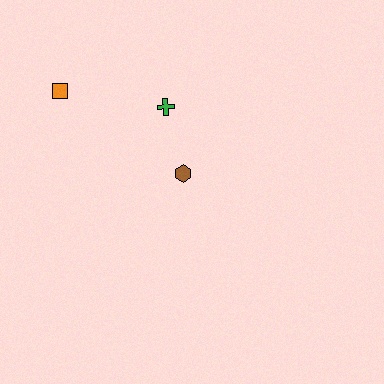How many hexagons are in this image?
There is 1 hexagon.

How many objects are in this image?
There are 3 objects.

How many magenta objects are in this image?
There are no magenta objects.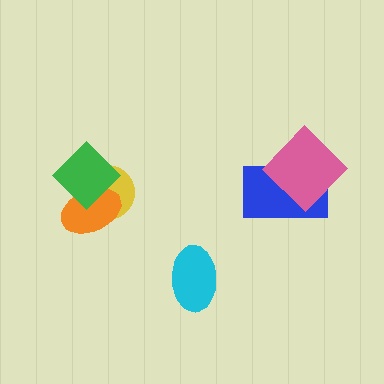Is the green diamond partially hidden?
No, no other shape covers it.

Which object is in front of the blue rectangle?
The pink diamond is in front of the blue rectangle.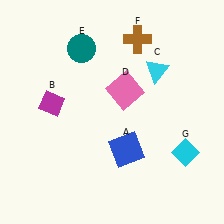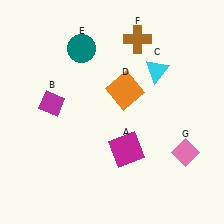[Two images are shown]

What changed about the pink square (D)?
In Image 1, D is pink. In Image 2, it changed to orange.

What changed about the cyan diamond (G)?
In Image 1, G is cyan. In Image 2, it changed to pink.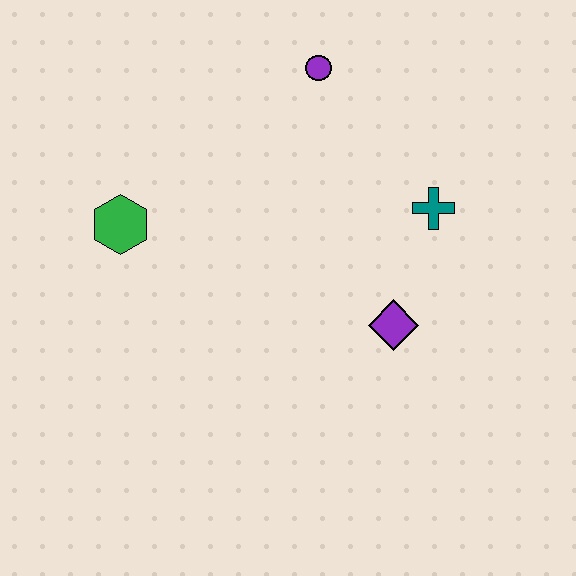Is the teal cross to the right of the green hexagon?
Yes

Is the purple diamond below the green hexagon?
Yes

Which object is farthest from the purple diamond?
The green hexagon is farthest from the purple diamond.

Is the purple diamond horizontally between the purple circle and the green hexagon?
No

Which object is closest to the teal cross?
The purple diamond is closest to the teal cross.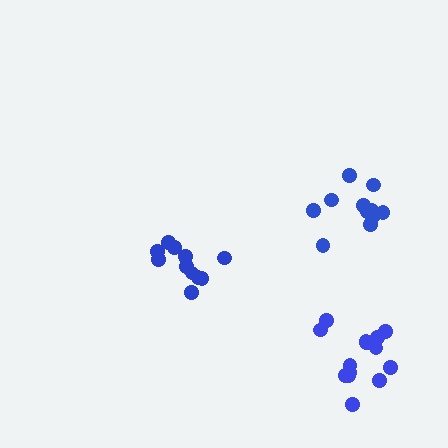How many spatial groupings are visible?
There are 3 spatial groupings.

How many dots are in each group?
Group 1: 11 dots, Group 2: 14 dots, Group 3: 11 dots (36 total).